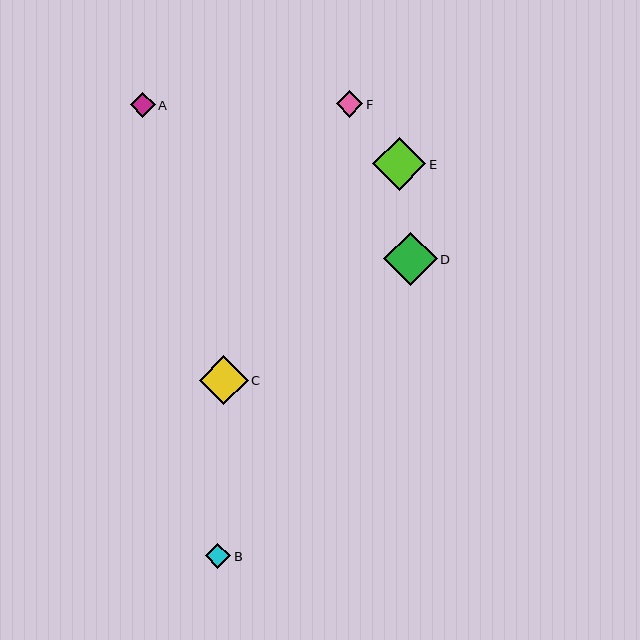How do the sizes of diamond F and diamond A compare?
Diamond F and diamond A are approximately the same size.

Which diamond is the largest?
Diamond D is the largest with a size of approximately 54 pixels.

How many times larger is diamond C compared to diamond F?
Diamond C is approximately 1.8 times the size of diamond F.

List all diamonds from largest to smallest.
From largest to smallest: D, E, C, F, B, A.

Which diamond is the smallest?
Diamond A is the smallest with a size of approximately 25 pixels.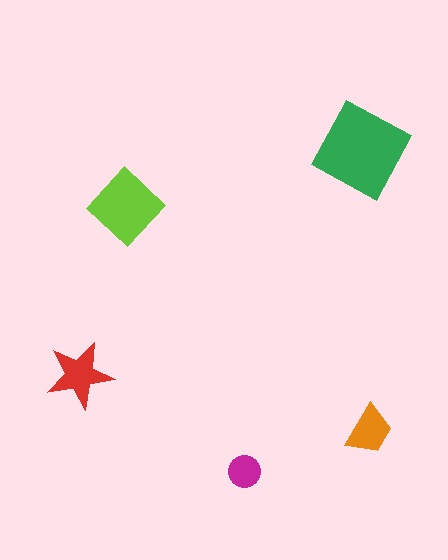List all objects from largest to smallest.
The green square, the lime diamond, the red star, the orange trapezoid, the magenta circle.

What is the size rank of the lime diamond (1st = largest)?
2nd.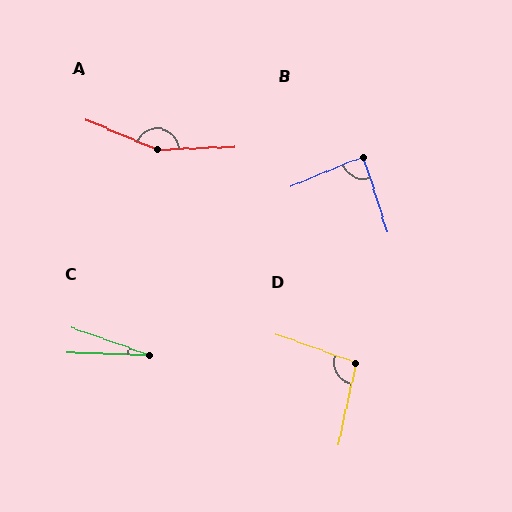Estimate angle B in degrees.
Approximately 85 degrees.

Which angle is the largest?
A, at approximately 155 degrees.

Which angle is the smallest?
C, at approximately 17 degrees.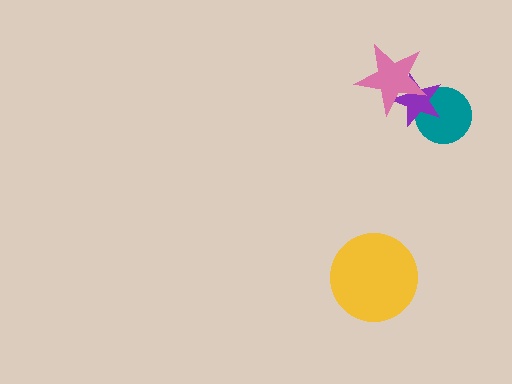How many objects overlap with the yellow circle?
0 objects overlap with the yellow circle.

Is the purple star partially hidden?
Yes, it is partially covered by another shape.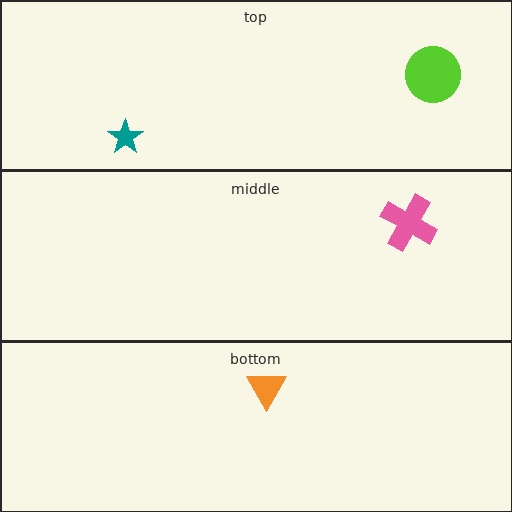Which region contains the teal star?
The top region.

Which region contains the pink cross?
The middle region.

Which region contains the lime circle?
The top region.